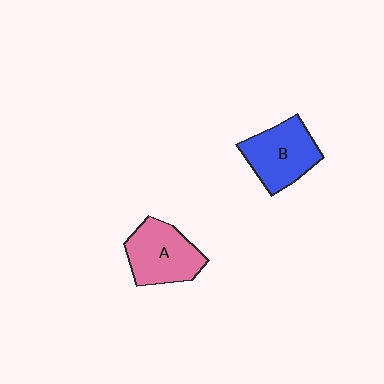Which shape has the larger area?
Shape B (blue).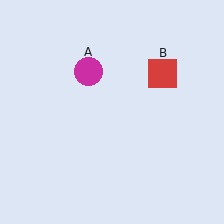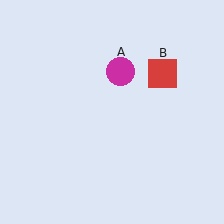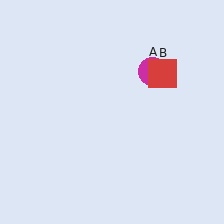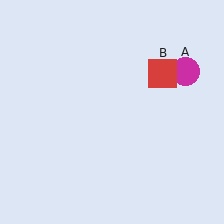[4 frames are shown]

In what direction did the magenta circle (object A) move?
The magenta circle (object A) moved right.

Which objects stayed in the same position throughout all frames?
Red square (object B) remained stationary.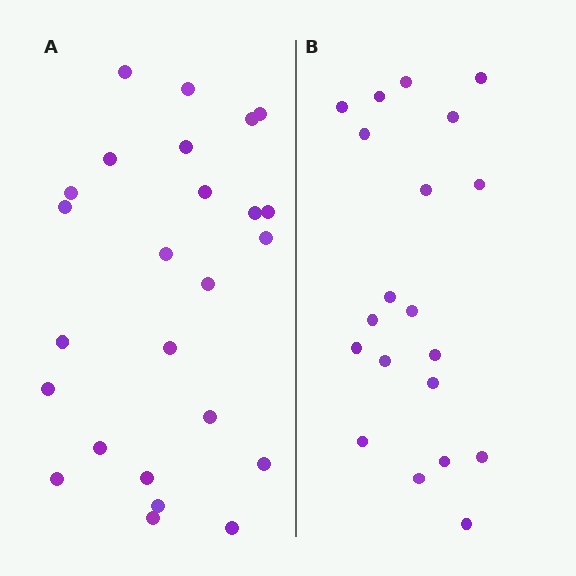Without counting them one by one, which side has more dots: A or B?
Region A (the left region) has more dots.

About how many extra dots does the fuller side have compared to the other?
Region A has about 5 more dots than region B.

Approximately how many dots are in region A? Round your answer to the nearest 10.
About 20 dots. (The exact count is 25, which rounds to 20.)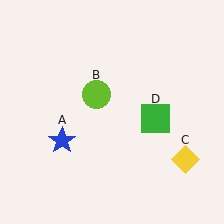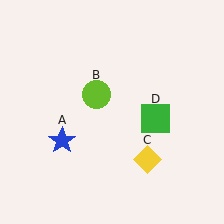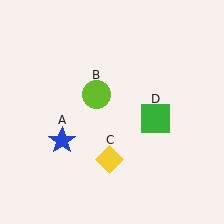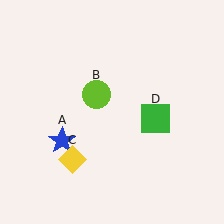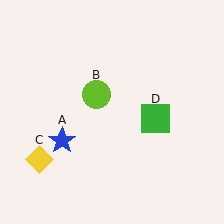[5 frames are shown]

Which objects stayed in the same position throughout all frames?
Blue star (object A) and lime circle (object B) and green square (object D) remained stationary.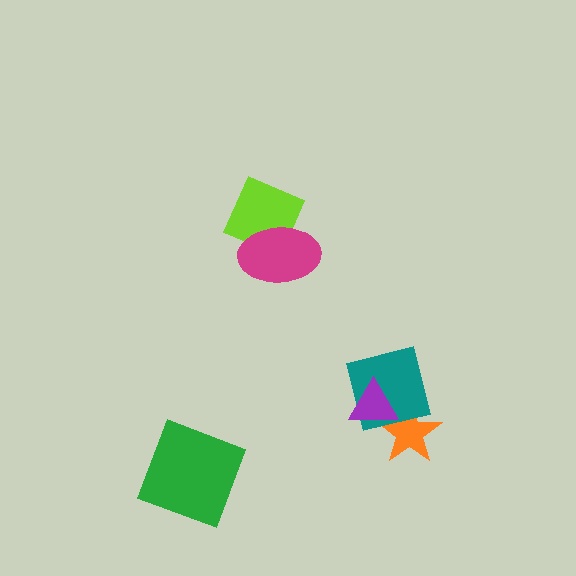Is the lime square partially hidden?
Yes, it is partially covered by another shape.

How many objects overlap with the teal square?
2 objects overlap with the teal square.